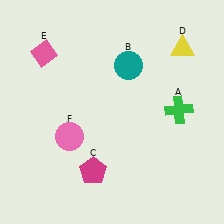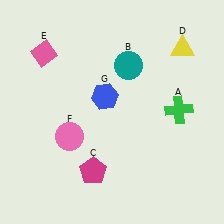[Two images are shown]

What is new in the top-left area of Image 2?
A blue hexagon (G) was added in the top-left area of Image 2.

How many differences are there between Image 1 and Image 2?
There is 1 difference between the two images.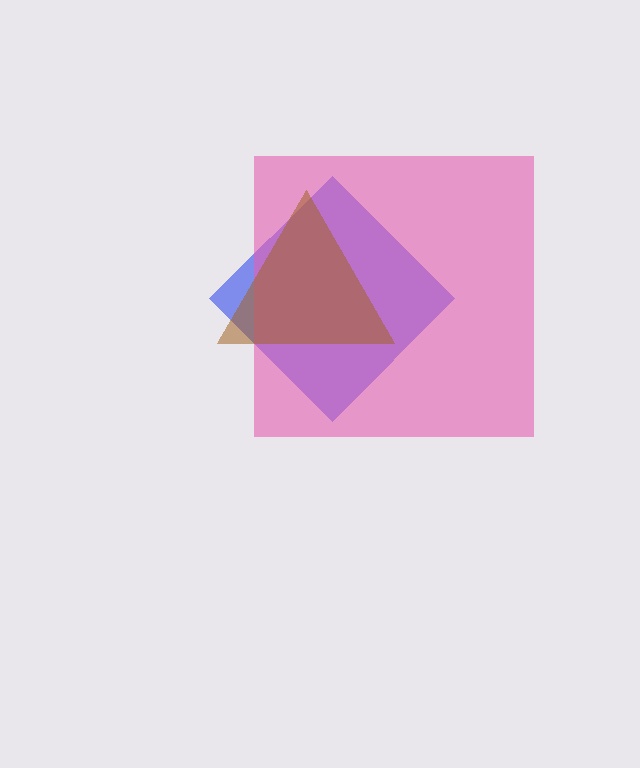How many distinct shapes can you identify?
There are 3 distinct shapes: a blue diamond, a pink square, a brown triangle.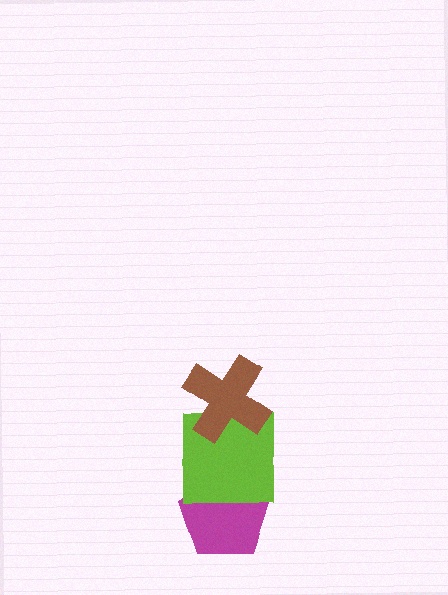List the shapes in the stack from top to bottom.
From top to bottom: the brown cross, the lime square, the magenta pentagon.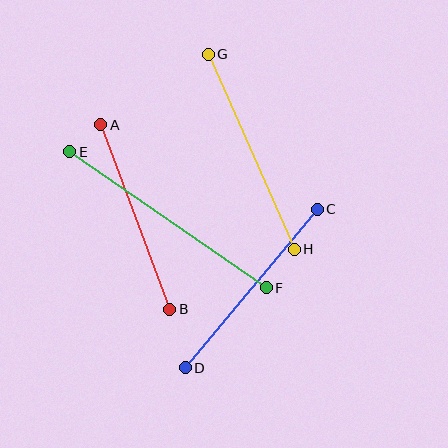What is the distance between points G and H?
The distance is approximately 213 pixels.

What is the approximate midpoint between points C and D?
The midpoint is at approximately (251, 289) pixels.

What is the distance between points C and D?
The distance is approximately 206 pixels.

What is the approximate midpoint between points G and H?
The midpoint is at approximately (251, 152) pixels.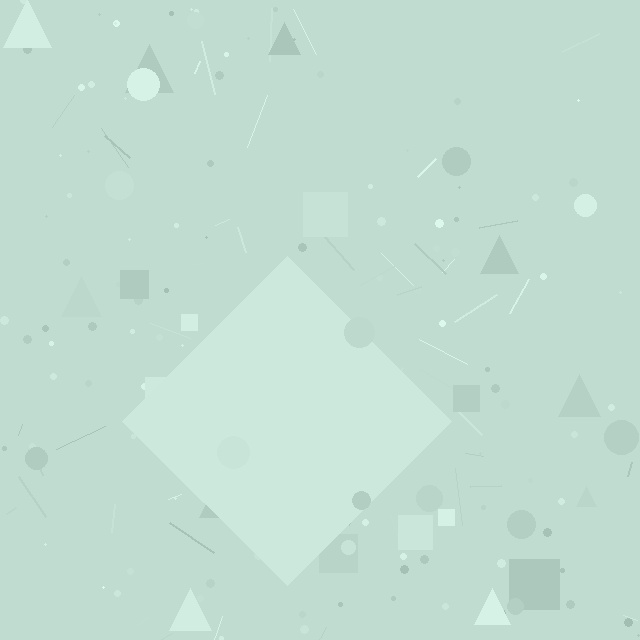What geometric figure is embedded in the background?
A diamond is embedded in the background.